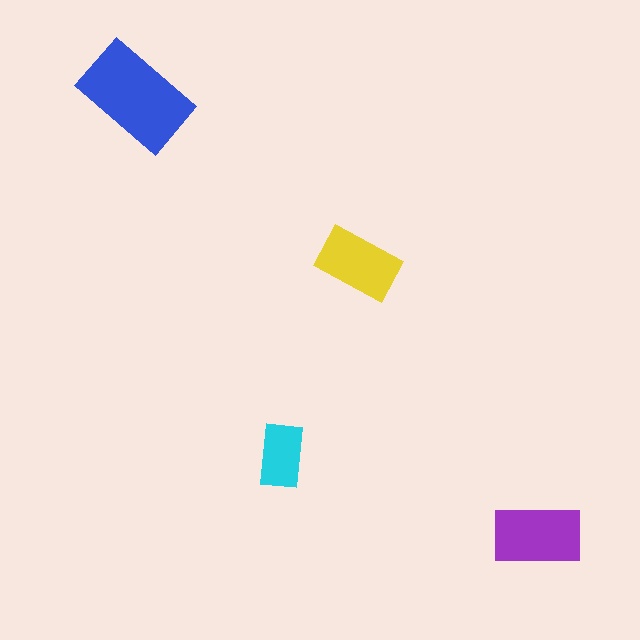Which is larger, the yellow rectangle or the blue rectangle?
The blue one.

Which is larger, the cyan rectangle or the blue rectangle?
The blue one.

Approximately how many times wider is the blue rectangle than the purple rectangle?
About 1.5 times wider.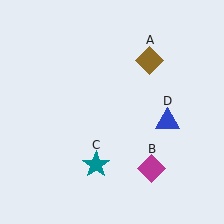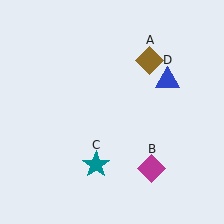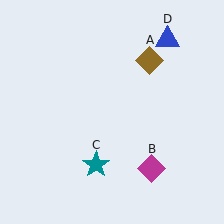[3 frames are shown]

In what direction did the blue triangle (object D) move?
The blue triangle (object D) moved up.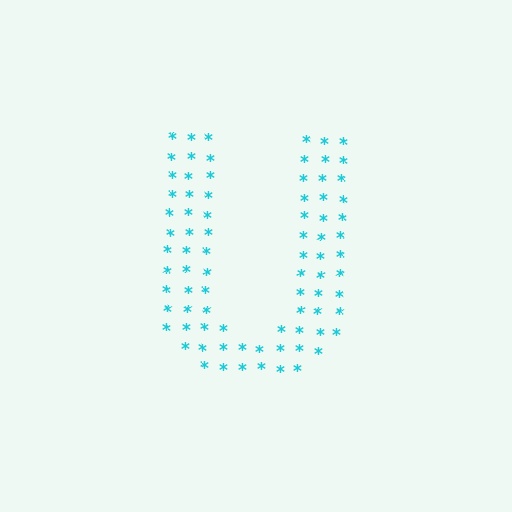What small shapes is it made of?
It is made of small asterisks.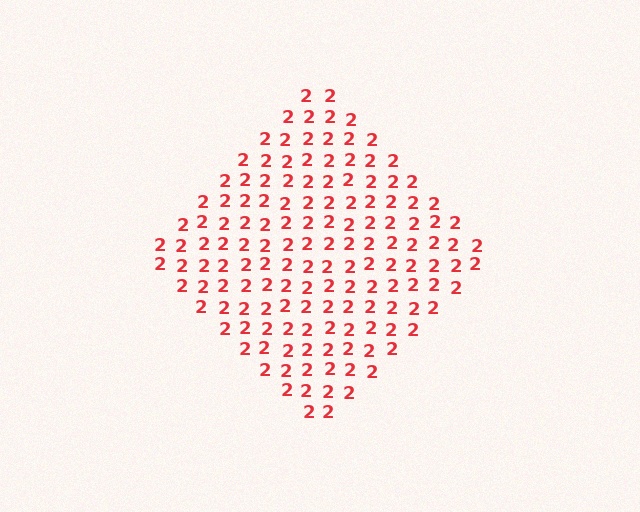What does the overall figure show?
The overall figure shows a diamond.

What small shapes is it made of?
It is made of small digit 2's.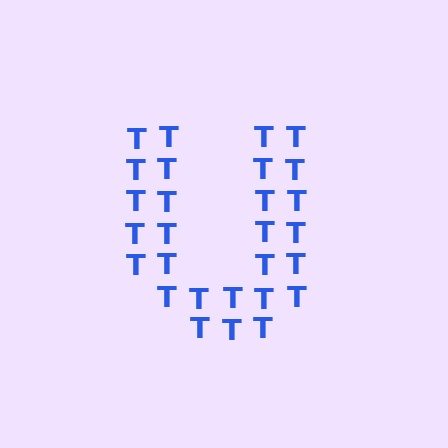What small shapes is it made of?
It is made of small letter T's.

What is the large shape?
The large shape is the letter U.